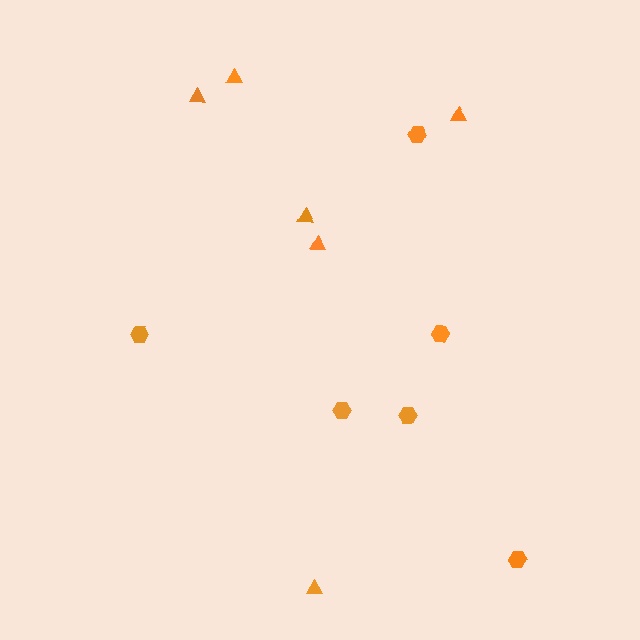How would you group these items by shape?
There are 2 groups: one group of hexagons (6) and one group of triangles (6).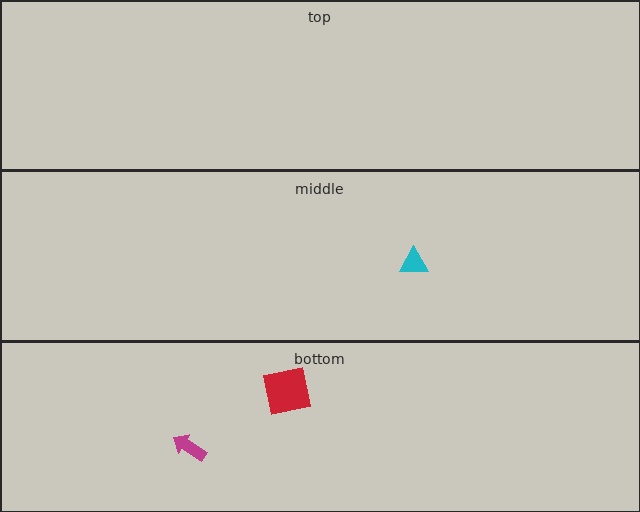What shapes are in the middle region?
The cyan triangle.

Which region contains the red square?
The bottom region.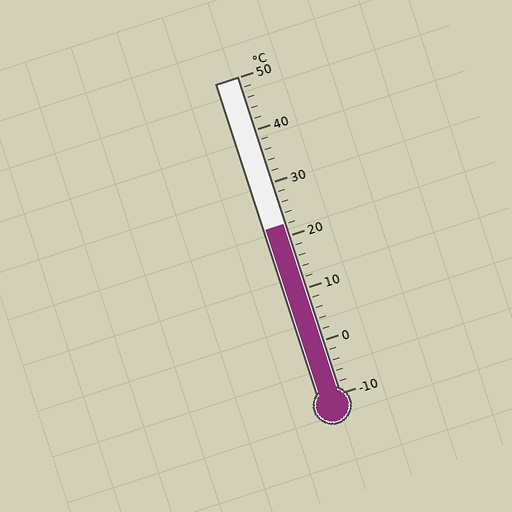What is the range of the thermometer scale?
The thermometer scale ranges from -10°C to 50°C.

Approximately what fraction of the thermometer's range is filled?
The thermometer is filled to approximately 55% of its range.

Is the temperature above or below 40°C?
The temperature is below 40°C.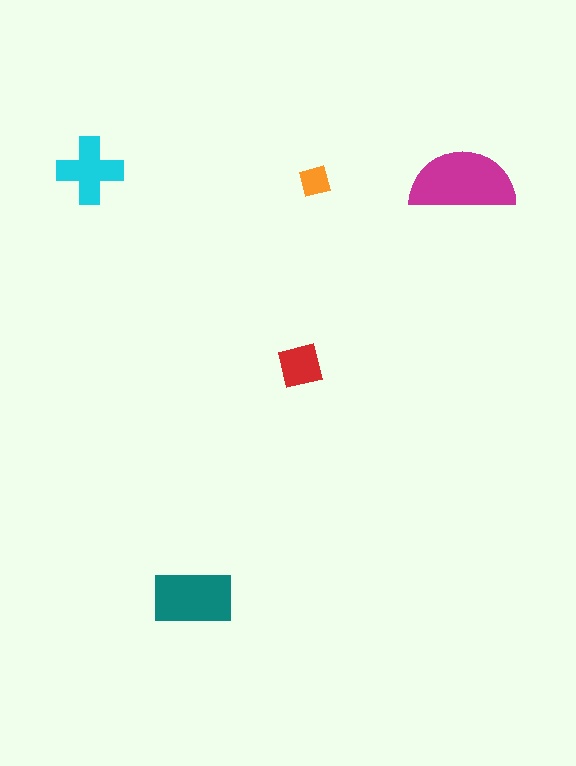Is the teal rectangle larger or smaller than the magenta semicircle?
Smaller.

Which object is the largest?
The magenta semicircle.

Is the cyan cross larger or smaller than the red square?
Larger.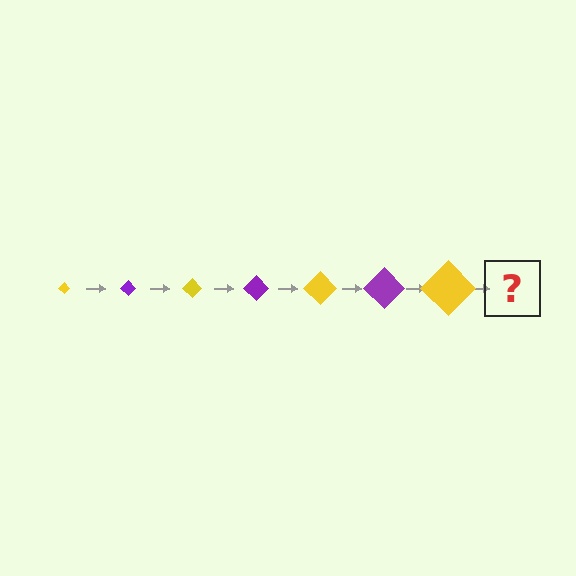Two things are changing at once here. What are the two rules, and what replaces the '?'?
The two rules are that the diamond grows larger each step and the color cycles through yellow and purple. The '?' should be a purple diamond, larger than the previous one.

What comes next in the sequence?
The next element should be a purple diamond, larger than the previous one.